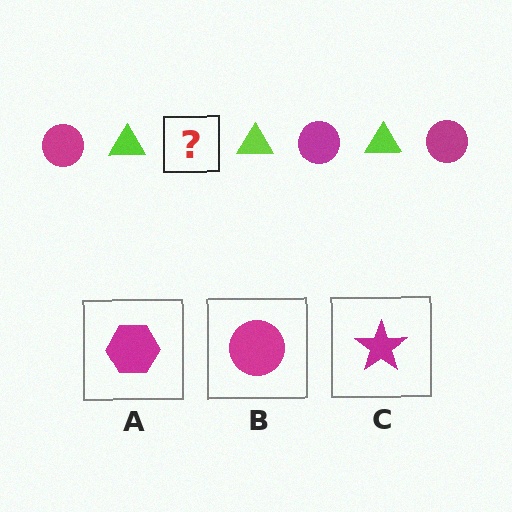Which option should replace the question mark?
Option B.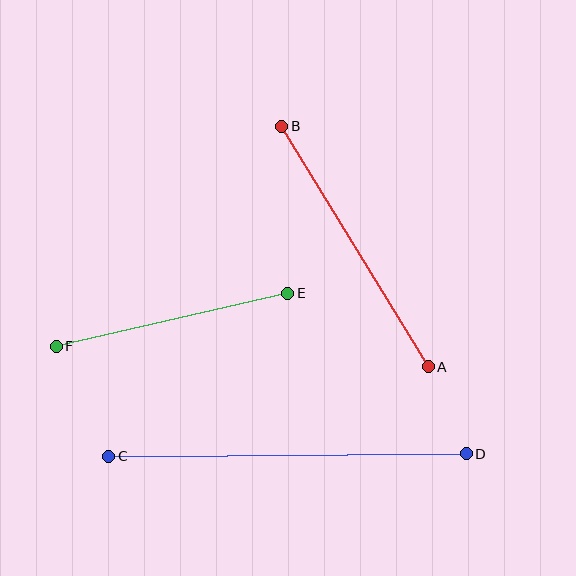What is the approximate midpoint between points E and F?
The midpoint is at approximately (172, 320) pixels.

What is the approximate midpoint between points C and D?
The midpoint is at approximately (287, 455) pixels.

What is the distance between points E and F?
The distance is approximately 237 pixels.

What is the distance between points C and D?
The distance is approximately 358 pixels.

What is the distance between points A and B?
The distance is approximately 281 pixels.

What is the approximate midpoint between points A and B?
The midpoint is at approximately (355, 247) pixels.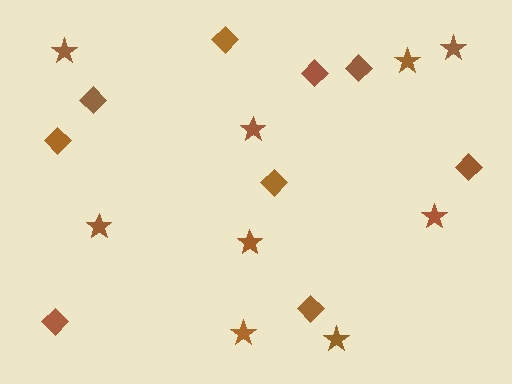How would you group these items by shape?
There are 2 groups: one group of stars (9) and one group of diamonds (9).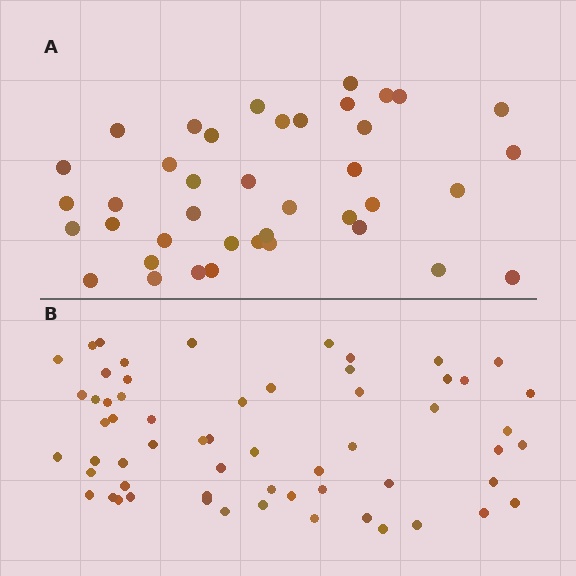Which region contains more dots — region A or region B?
Region B (the bottom region) has more dots.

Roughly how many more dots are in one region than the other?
Region B has approximately 20 more dots than region A.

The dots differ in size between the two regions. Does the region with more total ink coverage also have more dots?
No. Region A has more total ink coverage because its dots are larger, but region B actually contains more individual dots. Total area can be misleading — the number of items is what matters here.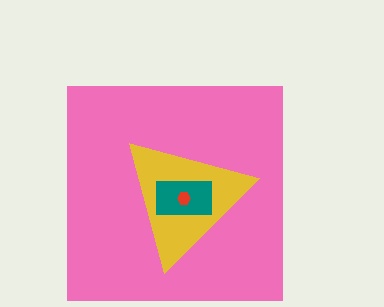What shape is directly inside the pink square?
The yellow triangle.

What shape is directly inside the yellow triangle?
The teal rectangle.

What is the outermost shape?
The pink square.